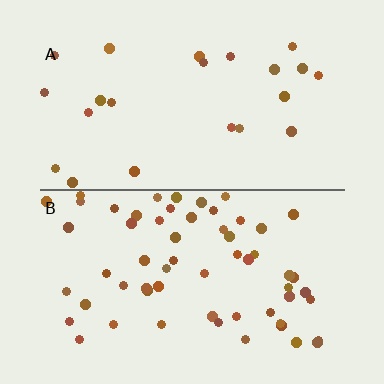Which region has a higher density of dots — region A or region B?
B (the bottom).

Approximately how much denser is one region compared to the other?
Approximately 2.7× — region B over region A.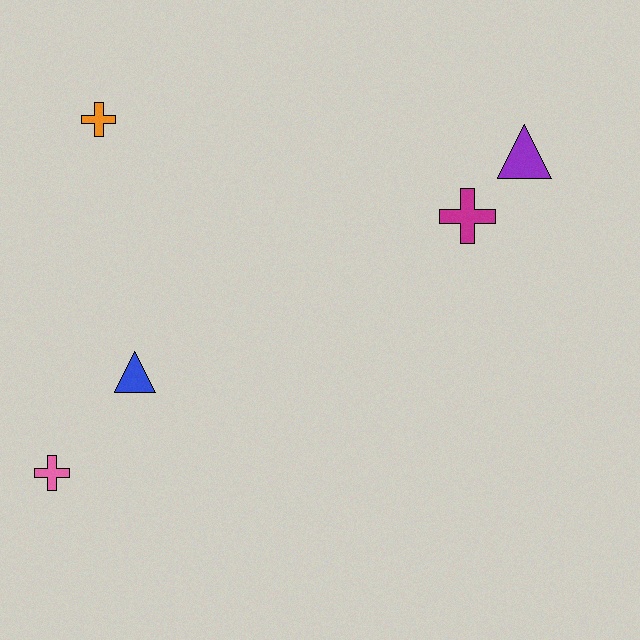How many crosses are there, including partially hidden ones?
There are 3 crosses.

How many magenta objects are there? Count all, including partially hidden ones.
There is 1 magenta object.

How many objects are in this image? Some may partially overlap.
There are 5 objects.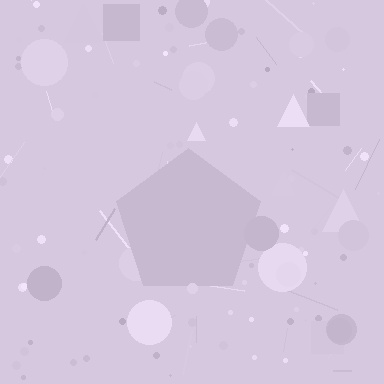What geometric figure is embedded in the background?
A pentagon is embedded in the background.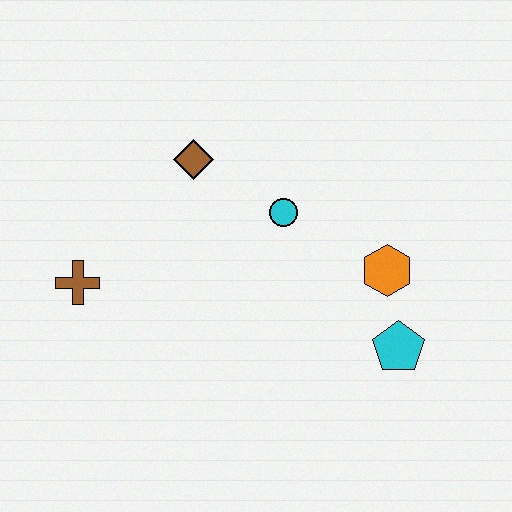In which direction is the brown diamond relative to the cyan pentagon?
The brown diamond is to the left of the cyan pentagon.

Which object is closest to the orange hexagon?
The cyan pentagon is closest to the orange hexagon.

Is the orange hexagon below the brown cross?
No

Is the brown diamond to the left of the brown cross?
No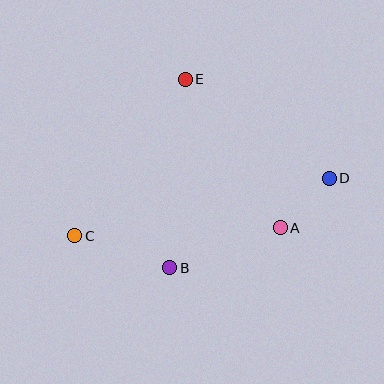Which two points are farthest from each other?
Points C and D are farthest from each other.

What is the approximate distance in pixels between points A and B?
The distance between A and B is approximately 117 pixels.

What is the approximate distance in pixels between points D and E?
The distance between D and E is approximately 175 pixels.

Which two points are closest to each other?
Points A and D are closest to each other.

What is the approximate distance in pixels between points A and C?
The distance between A and C is approximately 205 pixels.